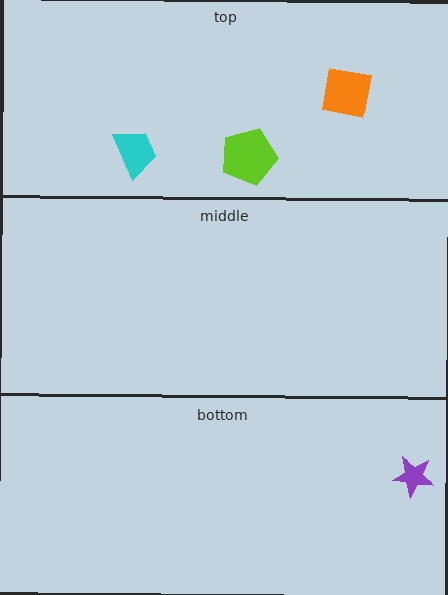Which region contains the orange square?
The top region.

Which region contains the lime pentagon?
The top region.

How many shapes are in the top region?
3.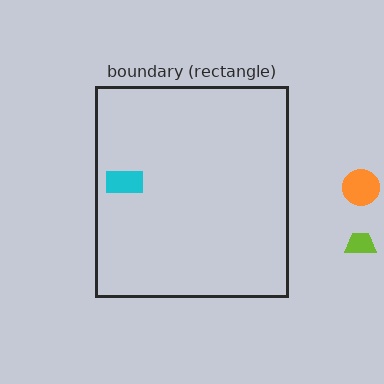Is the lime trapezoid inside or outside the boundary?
Outside.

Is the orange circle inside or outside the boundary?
Outside.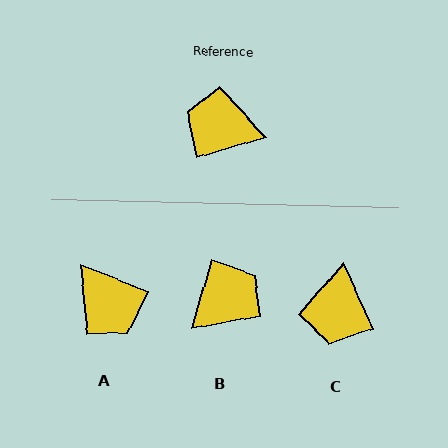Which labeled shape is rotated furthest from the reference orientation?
A, about 142 degrees away.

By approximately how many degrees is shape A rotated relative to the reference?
Approximately 142 degrees counter-clockwise.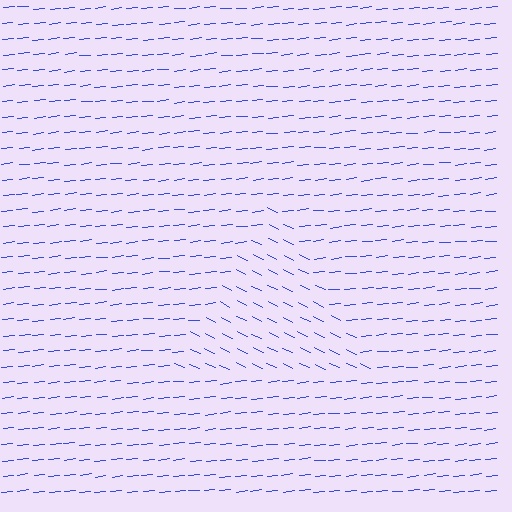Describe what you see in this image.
The image is filled with small blue line segments. A triangle region in the image has lines oriented differently from the surrounding lines, creating a visible texture boundary.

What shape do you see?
I see a triangle.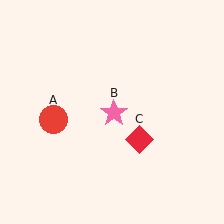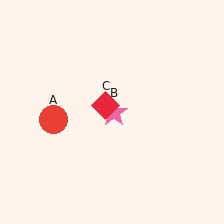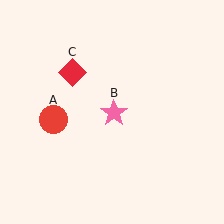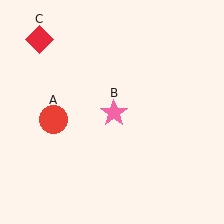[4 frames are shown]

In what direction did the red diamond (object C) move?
The red diamond (object C) moved up and to the left.